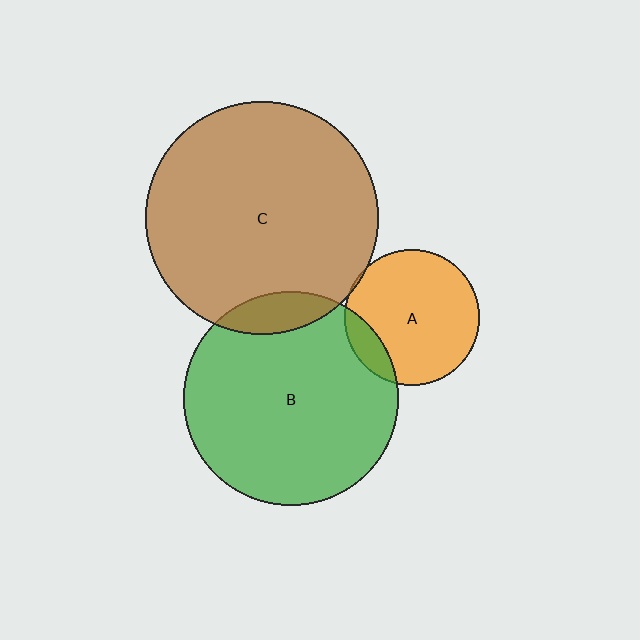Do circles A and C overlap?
Yes.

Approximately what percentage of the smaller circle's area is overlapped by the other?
Approximately 5%.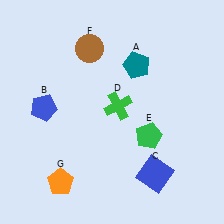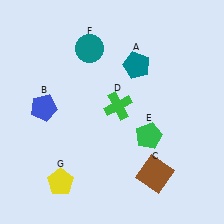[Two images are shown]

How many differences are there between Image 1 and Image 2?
There are 3 differences between the two images.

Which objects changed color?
C changed from blue to brown. F changed from brown to teal. G changed from orange to yellow.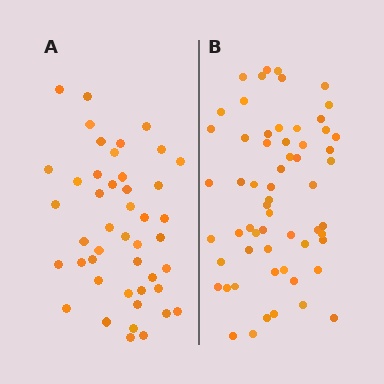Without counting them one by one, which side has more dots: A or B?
Region B (the right region) has more dots.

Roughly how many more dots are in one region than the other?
Region B has approximately 15 more dots than region A.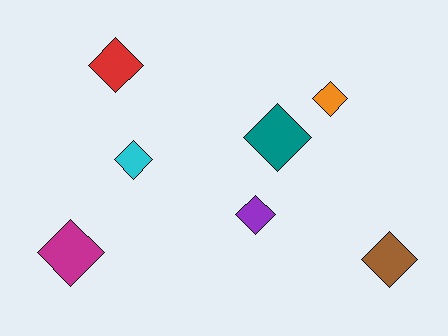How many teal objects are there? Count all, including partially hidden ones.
There is 1 teal object.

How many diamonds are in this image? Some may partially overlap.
There are 7 diamonds.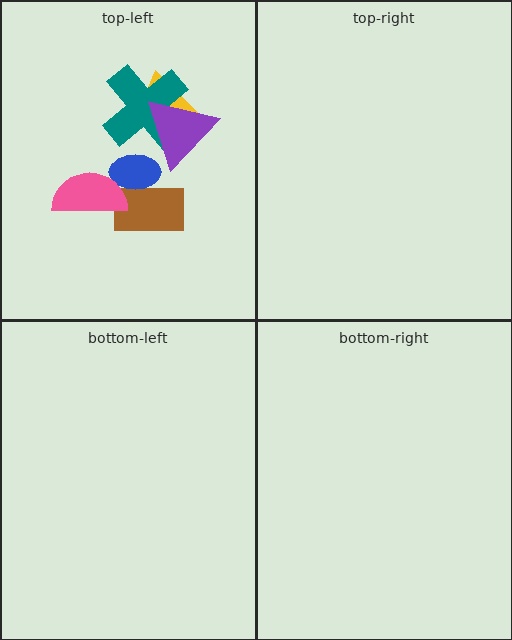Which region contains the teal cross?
The top-left region.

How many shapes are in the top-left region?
6.